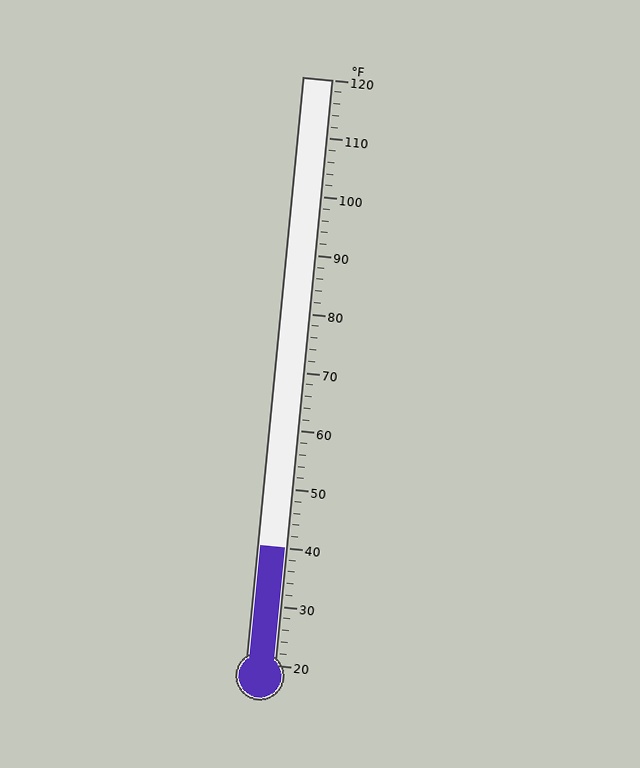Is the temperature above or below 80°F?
The temperature is below 80°F.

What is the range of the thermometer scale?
The thermometer scale ranges from 20°F to 120°F.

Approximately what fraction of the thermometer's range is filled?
The thermometer is filled to approximately 20% of its range.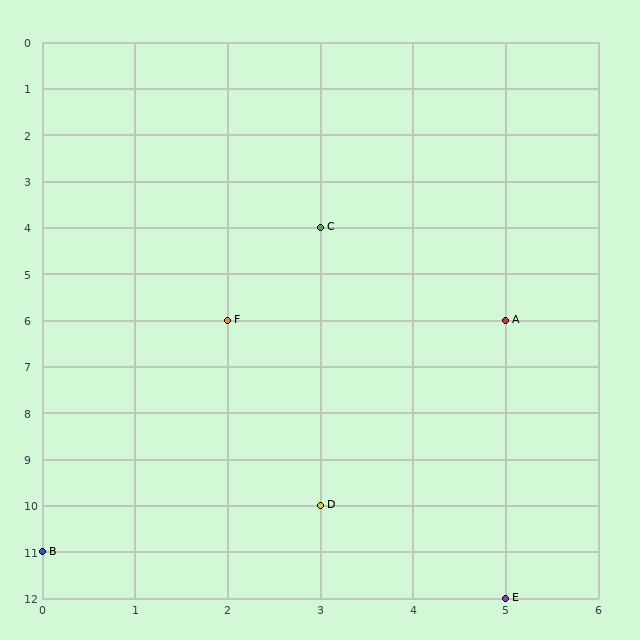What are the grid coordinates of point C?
Point C is at grid coordinates (3, 4).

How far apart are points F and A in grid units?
Points F and A are 3 columns apart.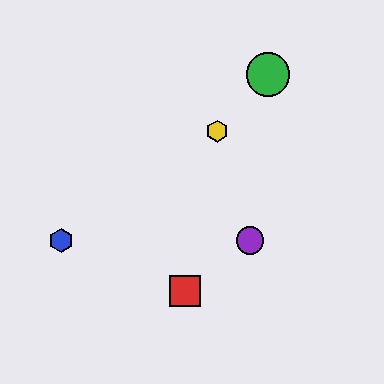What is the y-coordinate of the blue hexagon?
The blue hexagon is at y≈240.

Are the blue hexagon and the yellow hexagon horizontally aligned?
No, the blue hexagon is at y≈240 and the yellow hexagon is at y≈131.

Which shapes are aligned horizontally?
The blue hexagon, the purple circle are aligned horizontally.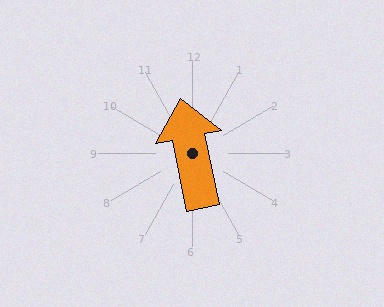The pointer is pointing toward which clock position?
Roughly 12 o'clock.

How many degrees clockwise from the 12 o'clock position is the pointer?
Approximately 348 degrees.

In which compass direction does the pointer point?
North.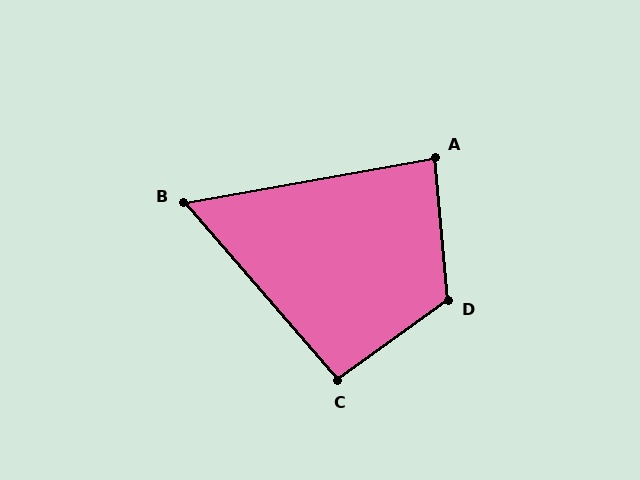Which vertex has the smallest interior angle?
B, at approximately 59 degrees.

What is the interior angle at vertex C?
Approximately 95 degrees (obtuse).